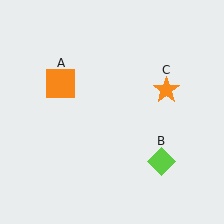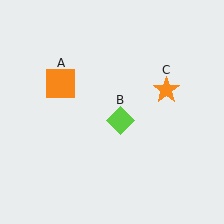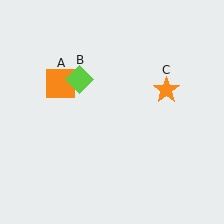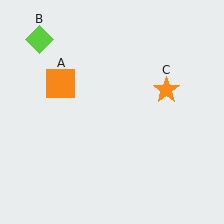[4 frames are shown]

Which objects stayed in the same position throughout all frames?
Orange square (object A) and orange star (object C) remained stationary.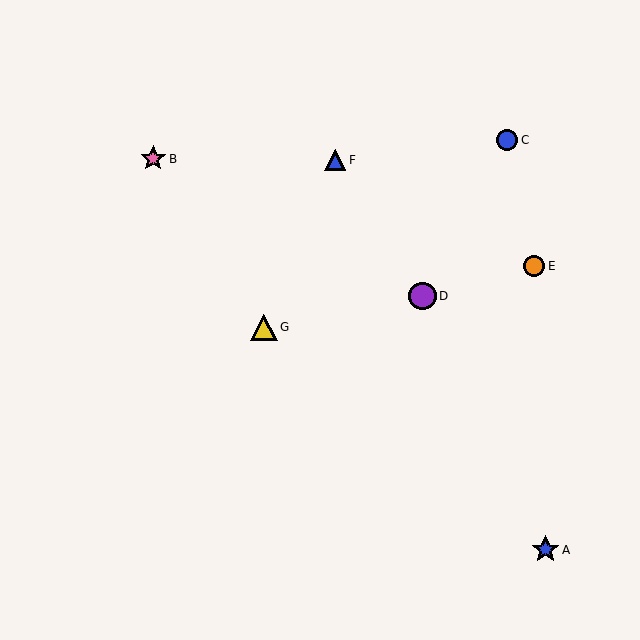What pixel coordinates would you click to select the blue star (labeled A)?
Click at (545, 550) to select the blue star A.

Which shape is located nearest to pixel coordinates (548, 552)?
The blue star (labeled A) at (545, 550) is nearest to that location.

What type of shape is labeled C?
Shape C is a blue circle.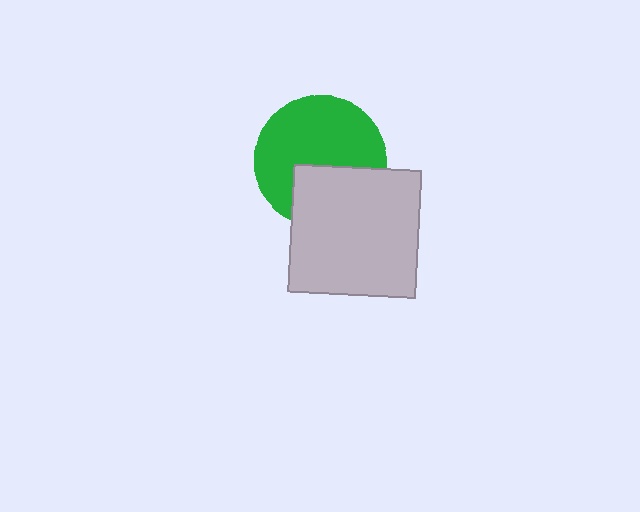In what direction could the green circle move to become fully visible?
The green circle could move up. That would shift it out from behind the light gray square entirely.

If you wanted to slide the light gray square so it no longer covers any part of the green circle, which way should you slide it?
Slide it down — that is the most direct way to separate the two shapes.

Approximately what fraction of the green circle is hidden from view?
Roughly 35% of the green circle is hidden behind the light gray square.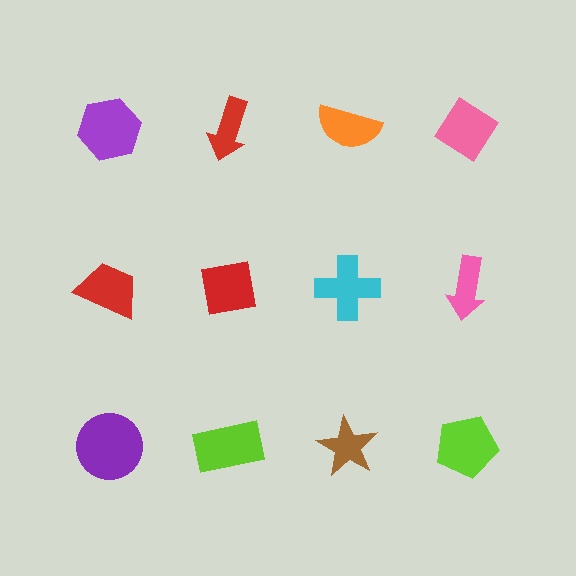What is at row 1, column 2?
A red arrow.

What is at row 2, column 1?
A red trapezoid.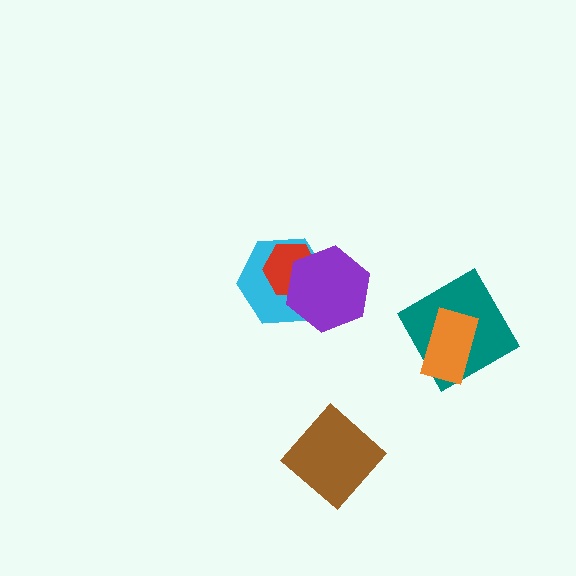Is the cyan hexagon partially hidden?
Yes, it is partially covered by another shape.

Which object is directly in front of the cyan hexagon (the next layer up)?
The red hexagon is directly in front of the cyan hexagon.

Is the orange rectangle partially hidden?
No, no other shape covers it.